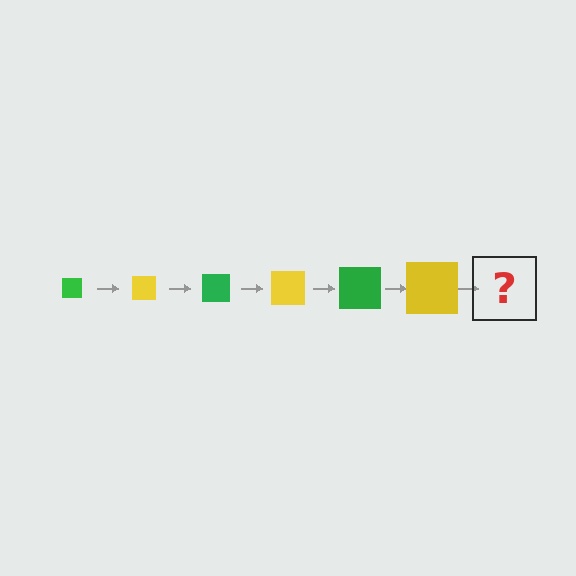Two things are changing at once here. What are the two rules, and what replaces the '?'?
The two rules are that the square grows larger each step and the color cycles through green and yellow. The '?' should be a green square, larger than the previous one.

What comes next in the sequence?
The next element should be a green square, larger than the previous one.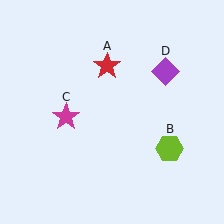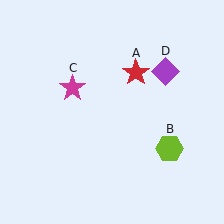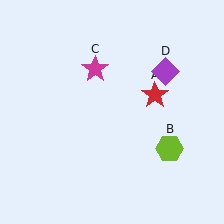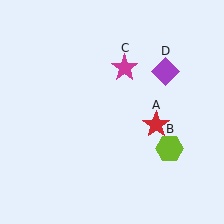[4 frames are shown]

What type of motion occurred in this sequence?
The red star (object A), magenta star (object C) rotated clockwise around the center of the scene.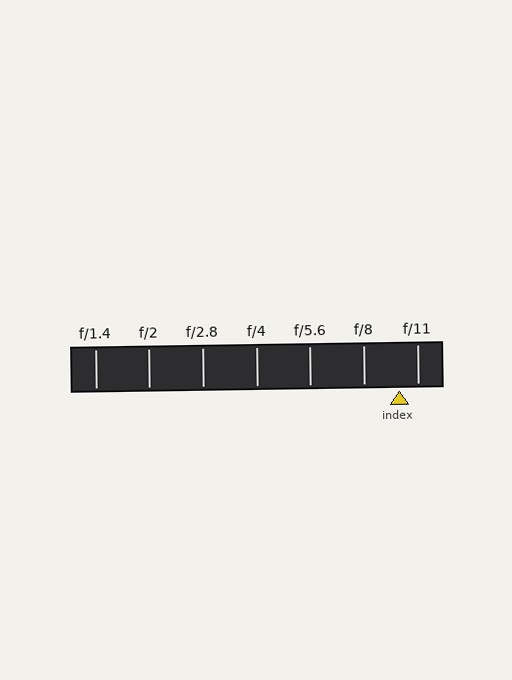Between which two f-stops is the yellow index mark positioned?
The index mark is between f/8 and f/11.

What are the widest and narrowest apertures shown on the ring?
The widest aperture shown is f/1.4 and the narrowest is f/11.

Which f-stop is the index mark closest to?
The index mark is closest to f/11.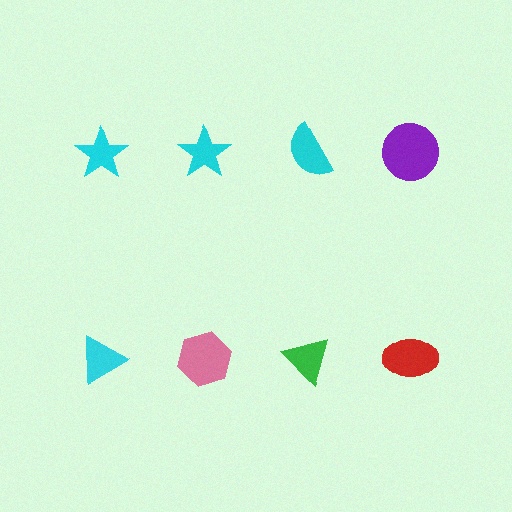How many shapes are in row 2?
4 shapes.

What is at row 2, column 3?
A green triangle.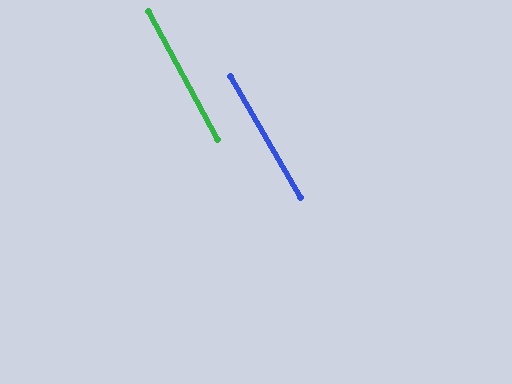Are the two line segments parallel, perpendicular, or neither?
Parallel — their directions differ by only 1.8°.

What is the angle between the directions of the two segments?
Approximately 2 degrees.